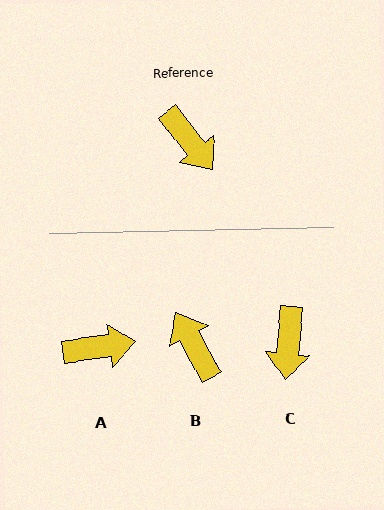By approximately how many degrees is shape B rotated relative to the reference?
Approximately 171 degrees counter-clockwise.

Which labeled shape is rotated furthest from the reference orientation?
B, about 171 degrees away.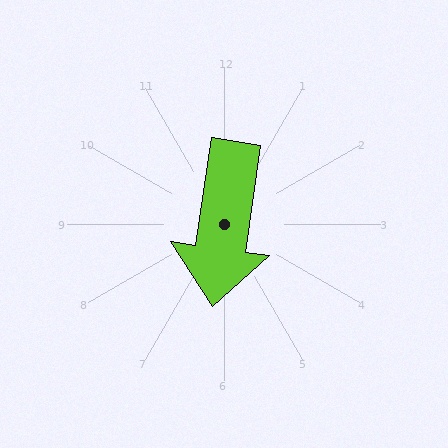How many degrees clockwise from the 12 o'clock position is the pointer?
Approximately 188 degrees.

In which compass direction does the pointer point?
South.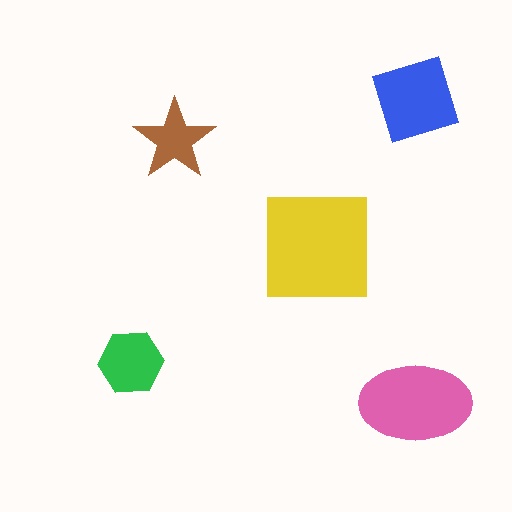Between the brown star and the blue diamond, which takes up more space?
The blue diamond.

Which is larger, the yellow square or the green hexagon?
The yellow square.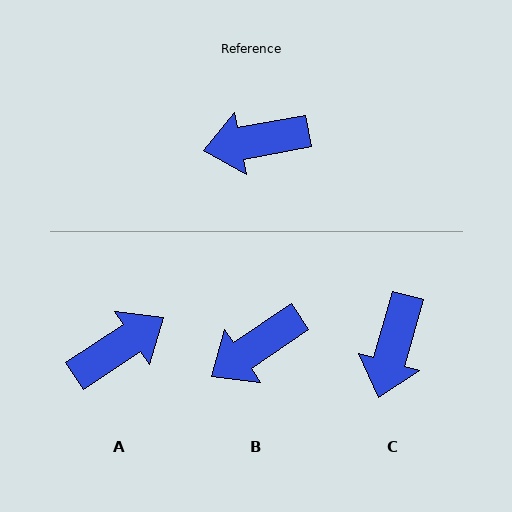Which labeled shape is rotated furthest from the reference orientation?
A, about 157 degrees away.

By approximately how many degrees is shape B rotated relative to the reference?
Approximately 23 degrees counter-clockwise.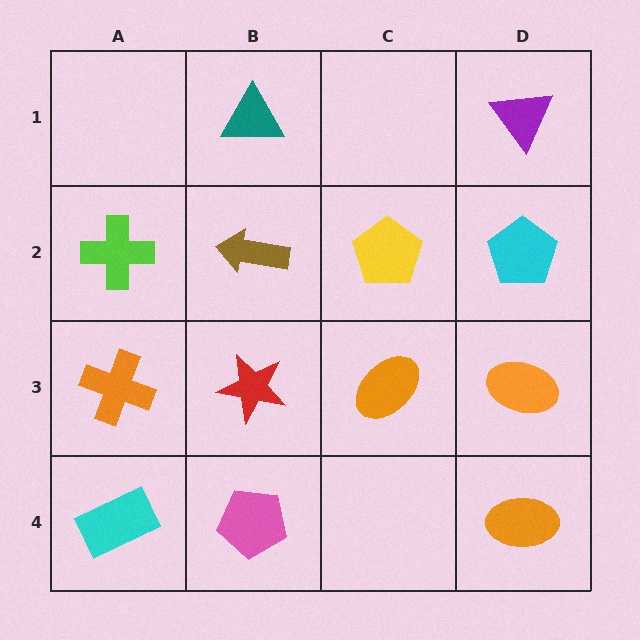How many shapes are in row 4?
3 shapes.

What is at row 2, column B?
A brown arrow.